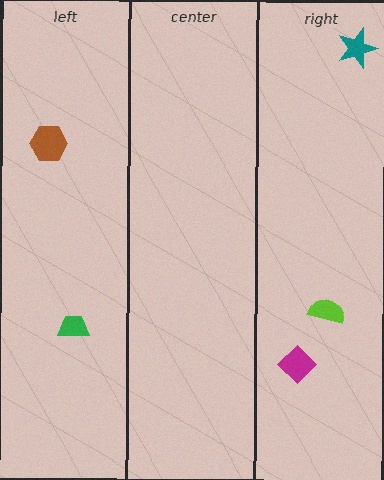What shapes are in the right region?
The magenta diamond, the lime semicircle, the teal star.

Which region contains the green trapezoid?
The left region.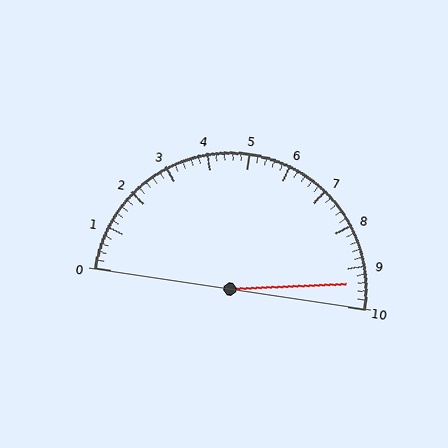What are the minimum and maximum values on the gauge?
The gauge ranges from 0 to 10.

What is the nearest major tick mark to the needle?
The nearest major tick mark is 9.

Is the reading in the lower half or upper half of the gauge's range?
The reading is in the upper half of the range (0 to 10).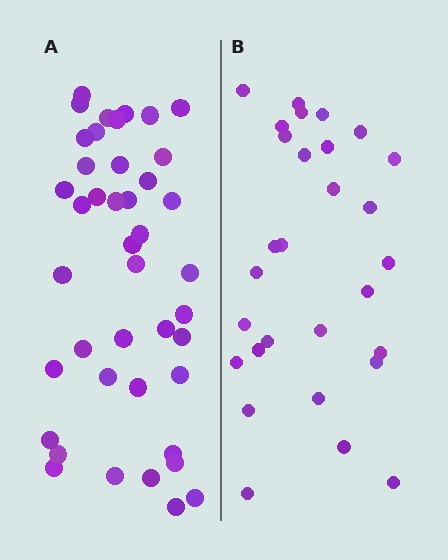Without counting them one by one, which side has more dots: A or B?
Region A (the left region) has more dots.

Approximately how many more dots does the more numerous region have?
Region A has approximately 15 more dots than region B.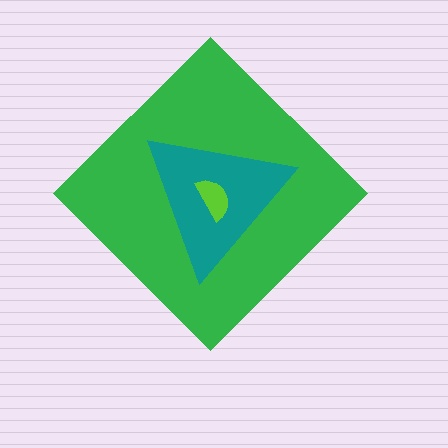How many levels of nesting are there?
3.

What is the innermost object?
The lime semicircle.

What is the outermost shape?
The green diamond.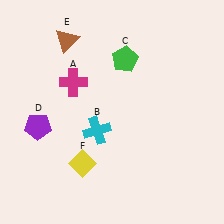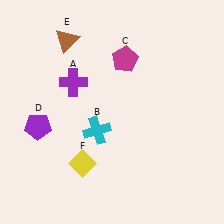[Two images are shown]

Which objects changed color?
A changed from magenta to purple. C changed from green to magenta.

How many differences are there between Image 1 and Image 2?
There are 2 differences between the two images.